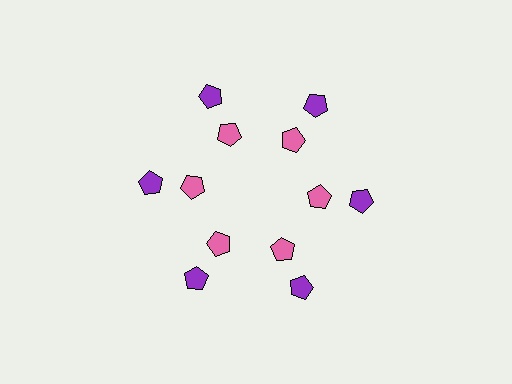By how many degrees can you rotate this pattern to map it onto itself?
The pattern maps onto itself every 60 degrees of rotation.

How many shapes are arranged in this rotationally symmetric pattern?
There are 12 shapes, arranged in 6 groups of 2.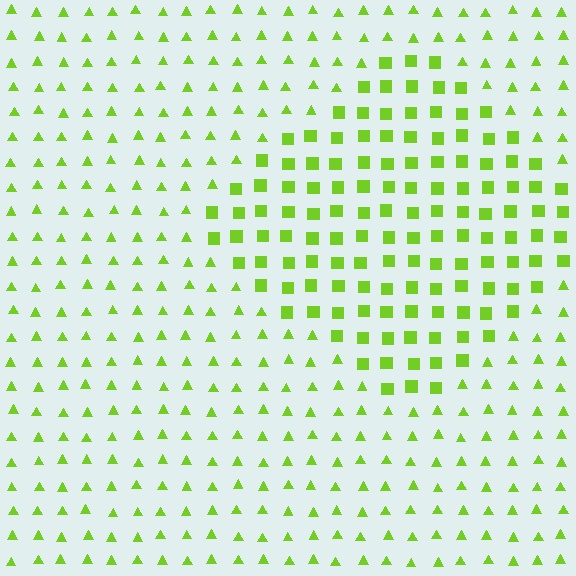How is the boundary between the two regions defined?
The boundary is defined by a change in element shape: squares inside vs. triangles outside. All elements share the same color and spacing.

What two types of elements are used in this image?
The image uses squares inside the diamond region and triangles outside it.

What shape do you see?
I see a diamond.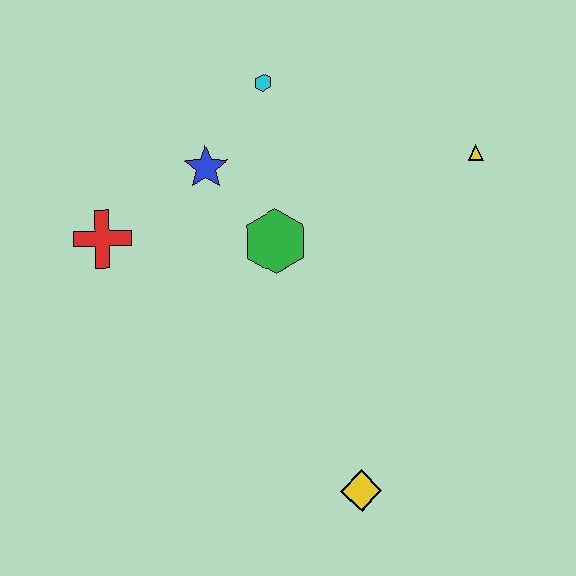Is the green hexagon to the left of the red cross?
No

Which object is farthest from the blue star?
The yellow diamond is farthest from the blue star.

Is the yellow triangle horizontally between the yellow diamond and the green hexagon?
No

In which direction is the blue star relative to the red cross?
The blue star is to the right of the red cross.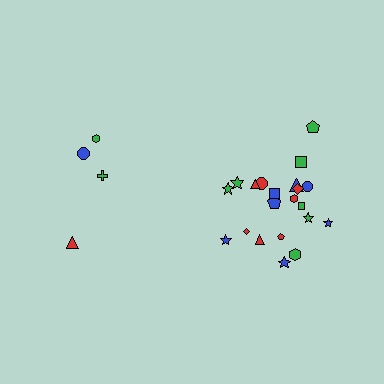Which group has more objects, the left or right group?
The right group.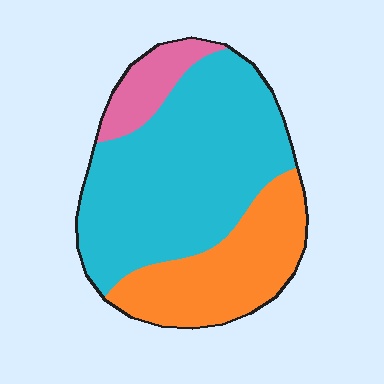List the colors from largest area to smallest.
From largest to smallest: cyan, orange, pink.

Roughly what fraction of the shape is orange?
Orange covers 30% of the shape.